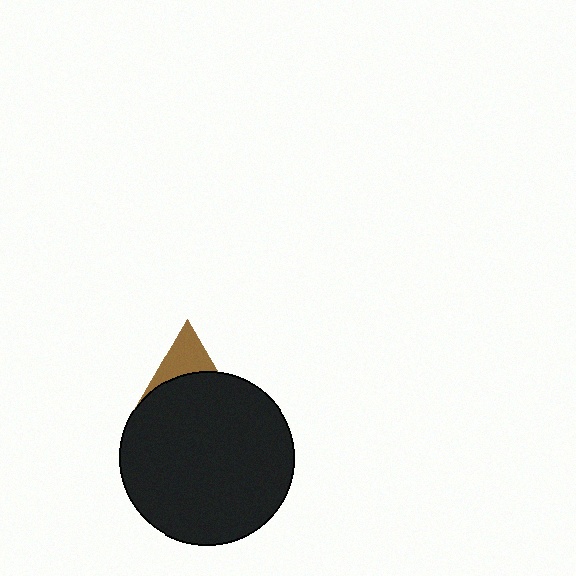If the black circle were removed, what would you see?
You would see the complete brown triangle.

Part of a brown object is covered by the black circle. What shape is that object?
It is a triangle.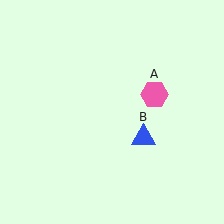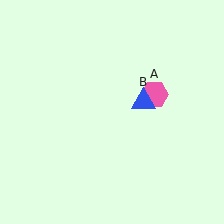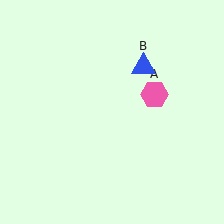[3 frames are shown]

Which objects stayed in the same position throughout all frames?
Pink hexagon (object A) remained stationary.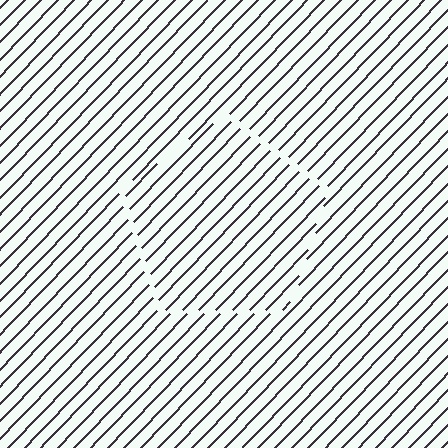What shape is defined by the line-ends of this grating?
An illusory pentagon. The interior of the shape contains the same grating, shifted by half a period — the contour is defined by the phase discontinuity where line-ends from the inner and outer gratings abut.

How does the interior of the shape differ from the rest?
The interior of the shape contains the same grating, shifted by half a period — the contour is defined by the phase discontinuity where line-ends from the inner and outer gratings abut.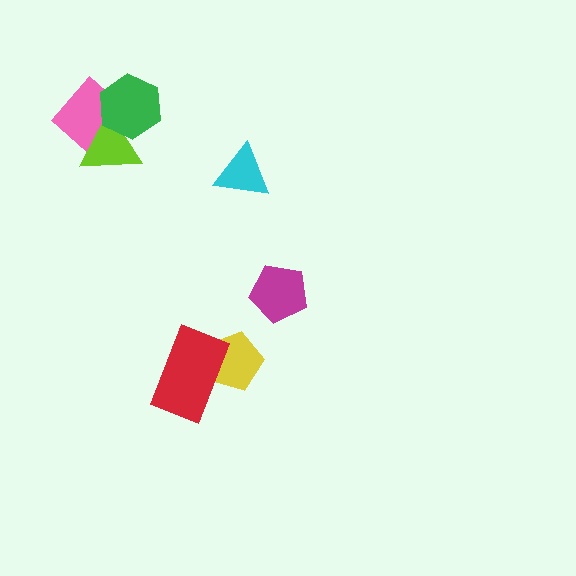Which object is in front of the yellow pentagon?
The red rectangle is in front of the yellow pentagon.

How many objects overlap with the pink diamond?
2 objects overlap with the pink diamond.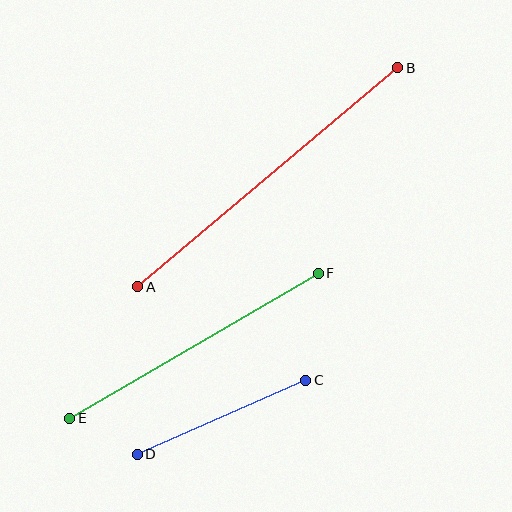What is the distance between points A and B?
The distance is approximately 340 pixels.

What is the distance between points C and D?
The distance is approximately 184 pixels.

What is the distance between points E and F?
The distance is approximately 288 pixels.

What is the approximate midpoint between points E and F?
The midpoint is at approximately (194, 346) pixels.